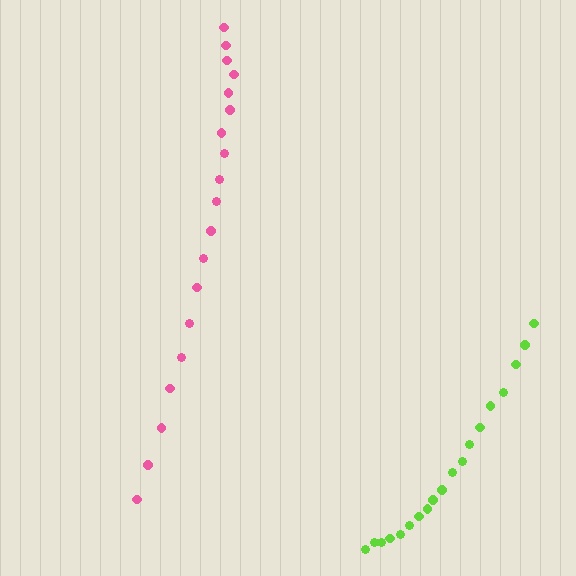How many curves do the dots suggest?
There are 2 distinct paths.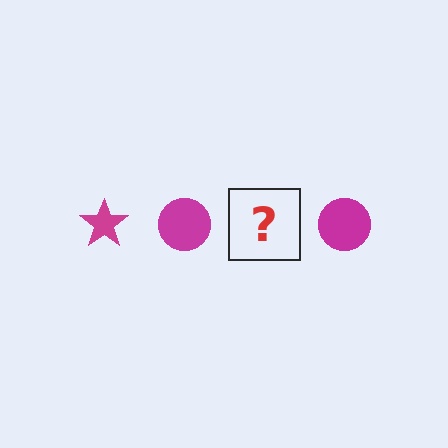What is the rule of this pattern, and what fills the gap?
The rule is that the pattern cycles through star, circle shapes in magenta. The gap should be filled with a magenta star.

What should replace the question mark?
The question mark should be replaced with a magenta star.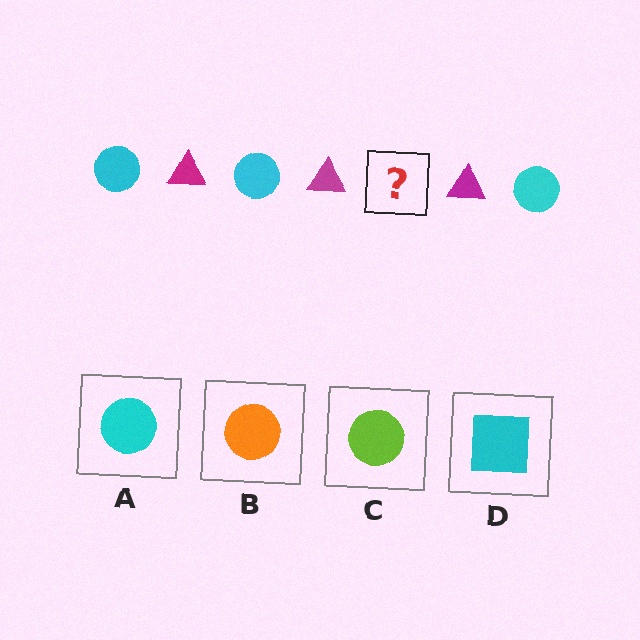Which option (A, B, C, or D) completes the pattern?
A.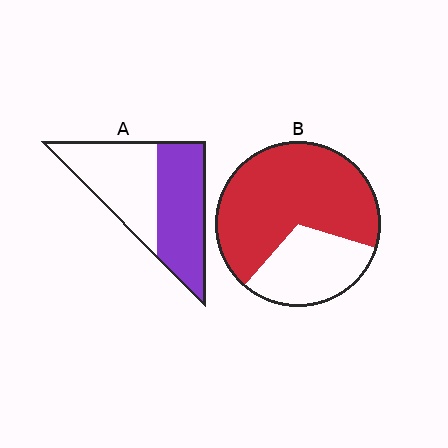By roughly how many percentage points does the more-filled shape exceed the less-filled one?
By roughly 20 percentage points (B over A).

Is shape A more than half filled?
Roughly half.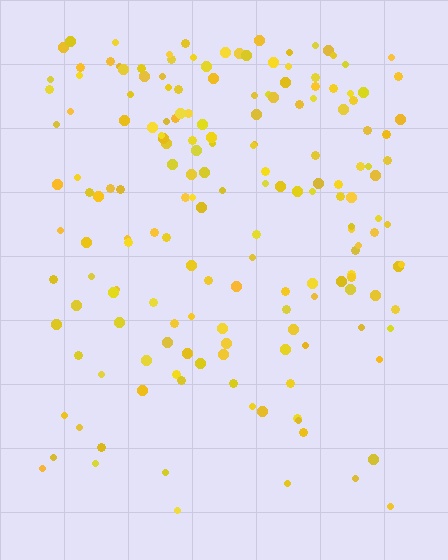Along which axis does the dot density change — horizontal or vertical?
Vertical.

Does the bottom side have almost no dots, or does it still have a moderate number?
Still a moderate number, just noticeably fewer than the top.